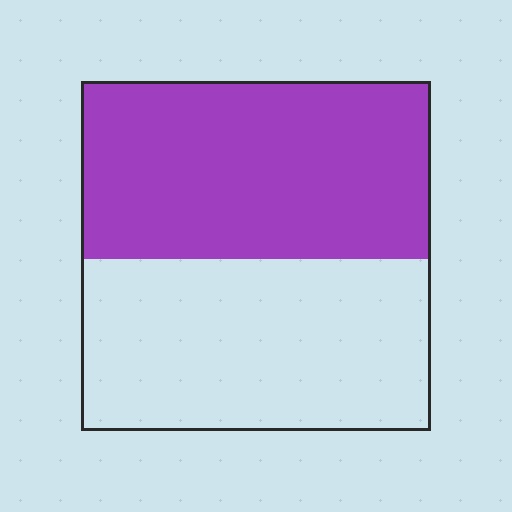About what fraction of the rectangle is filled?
About one half (1/2).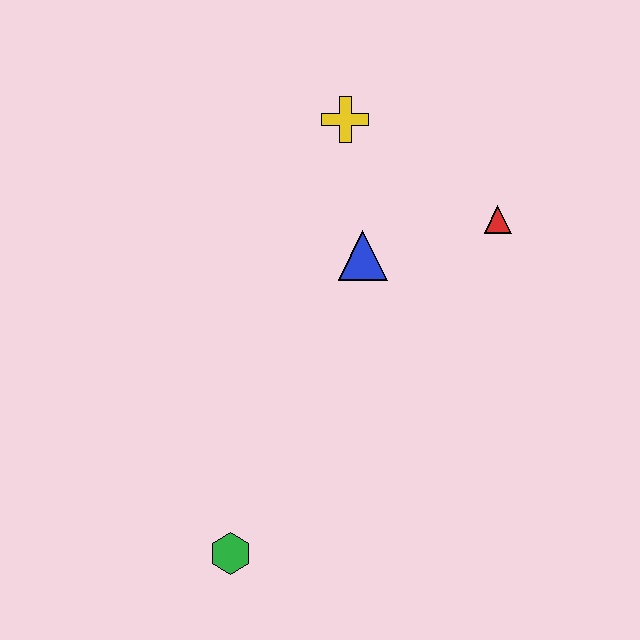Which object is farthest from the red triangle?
The green hexagon is farthest from the red triangle.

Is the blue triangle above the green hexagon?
Yes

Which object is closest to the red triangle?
The blue triangle is closest to the red triangle.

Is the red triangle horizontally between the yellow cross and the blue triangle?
No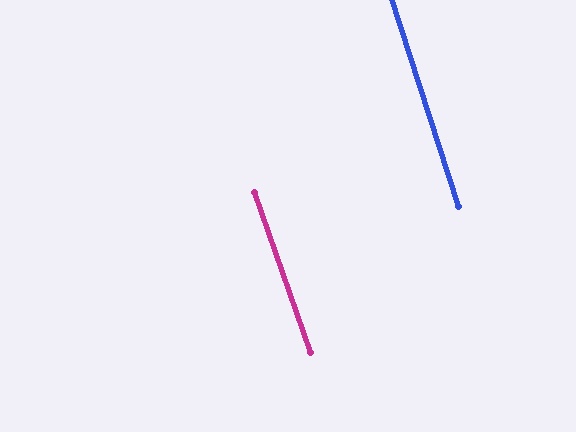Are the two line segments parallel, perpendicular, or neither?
Parallel — their directions differ by only 1.5°.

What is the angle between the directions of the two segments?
Approximately 2 degrees.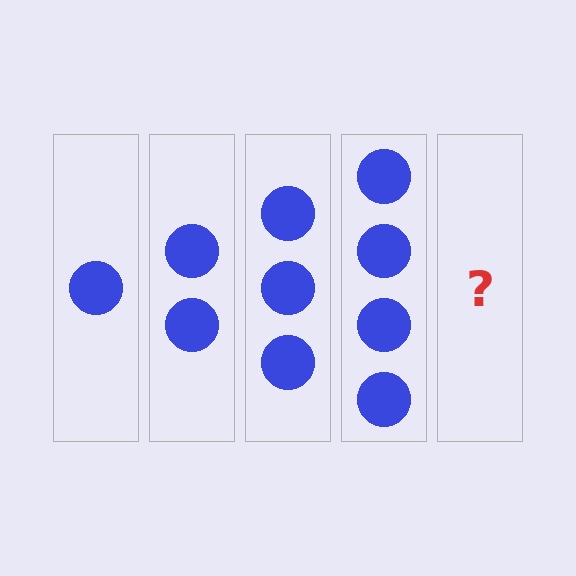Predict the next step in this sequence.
The next step is 5 circles.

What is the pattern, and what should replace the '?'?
The pattern is that each step adds one more circle. The '?' should be 5 circles.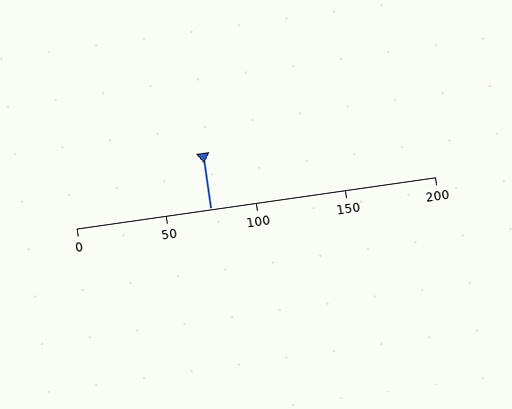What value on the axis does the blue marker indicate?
The marker indicates approximately 75.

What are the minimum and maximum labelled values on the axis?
The axis runs from 0 to 200.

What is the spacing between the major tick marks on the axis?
The major ticks are spaced 50 apart.